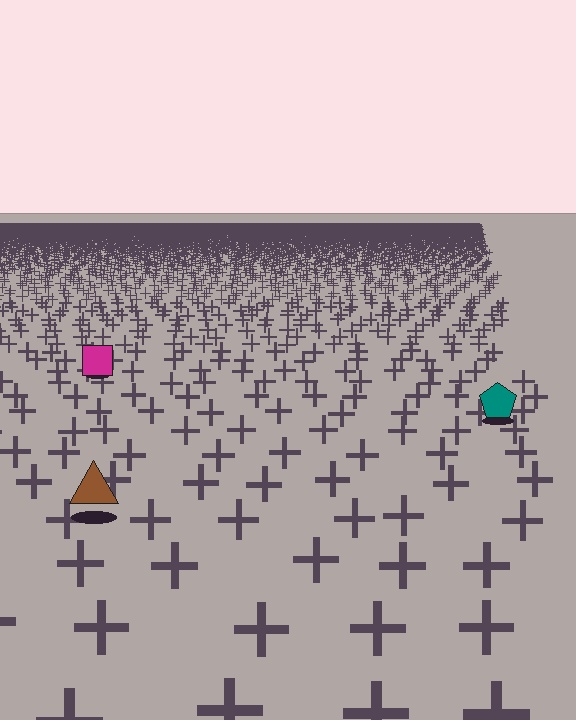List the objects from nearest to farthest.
From nearest to farthest: the brown triangle, the teal pentagon, the magenta square.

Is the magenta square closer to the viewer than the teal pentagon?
No. The teal pentagon is closer — you can tell from the texture gradient: the ground texture is coarser near it.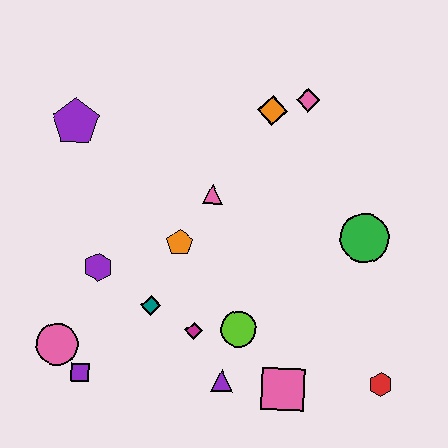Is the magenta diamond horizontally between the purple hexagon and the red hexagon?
Yes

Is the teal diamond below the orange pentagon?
Yes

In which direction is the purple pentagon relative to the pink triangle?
The purple pentagon is to the left of the pink triangle.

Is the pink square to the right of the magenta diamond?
Yes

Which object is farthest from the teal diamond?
The pink diamond is farthest from the teal diamond.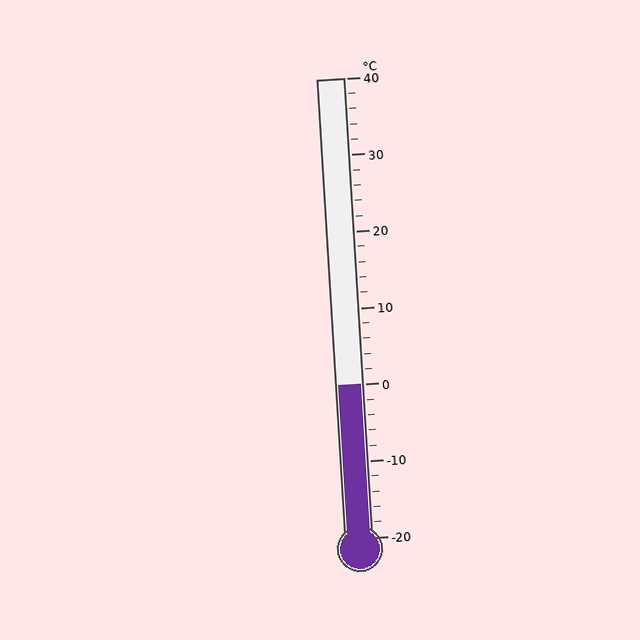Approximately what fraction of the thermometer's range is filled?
The thermometer is filled to approximately 35% of its range.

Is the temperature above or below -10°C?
The temperature is above -10°C.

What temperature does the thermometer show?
The thermometer shows approximately 0°C.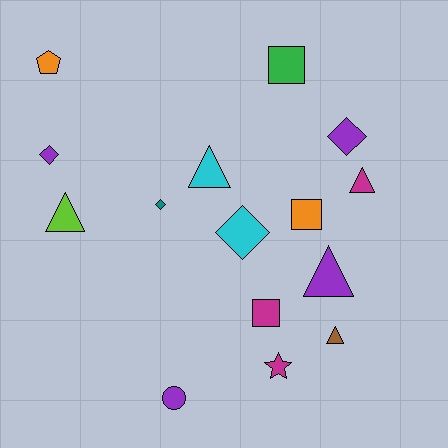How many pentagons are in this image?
There is 1 pentagon.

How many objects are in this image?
There are 15 objects.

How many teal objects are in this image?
There is 1 teal object.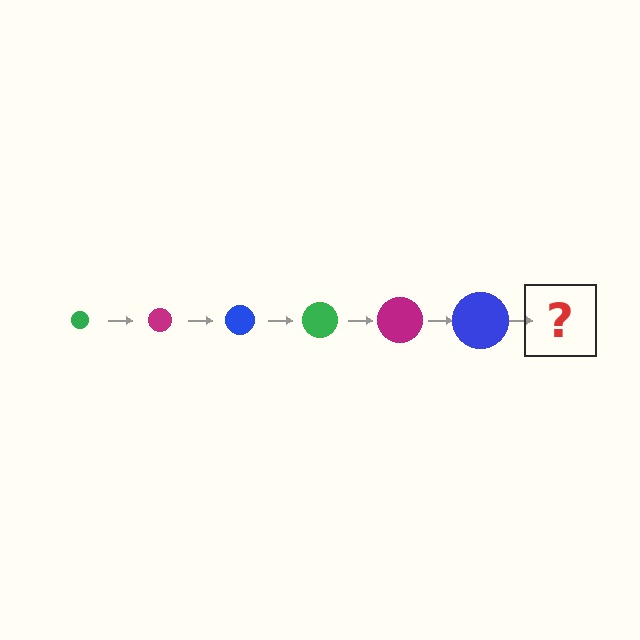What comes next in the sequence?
The next element should be a green circle, larger than the previous one.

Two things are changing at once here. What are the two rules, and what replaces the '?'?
The two rules are that the circle grows larger each step and the color cycles through green, magenta, and blue. The '?' should be a green circle, larger than the previous one.